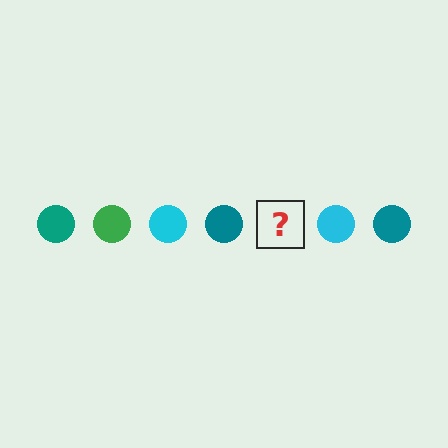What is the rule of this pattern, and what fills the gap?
The rule is that the pattern cycles through teal, green, cyan circles. The gap should be filled with a green circle.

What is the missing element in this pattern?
The missing element is a green circle.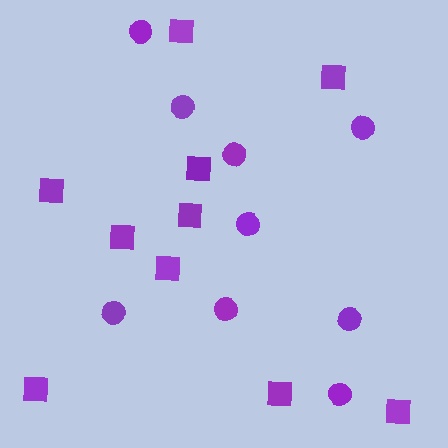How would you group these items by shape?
There are 2 groups: one group of squares (10) and one group of circles (9).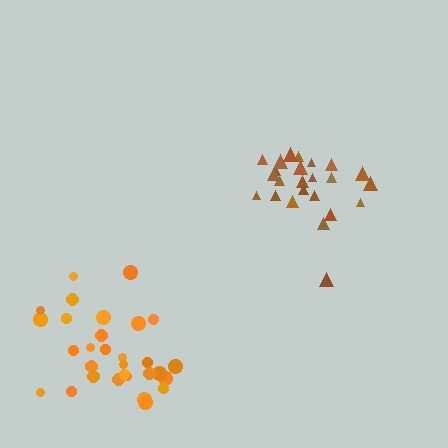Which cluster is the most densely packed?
Brown.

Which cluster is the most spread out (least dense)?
Orange.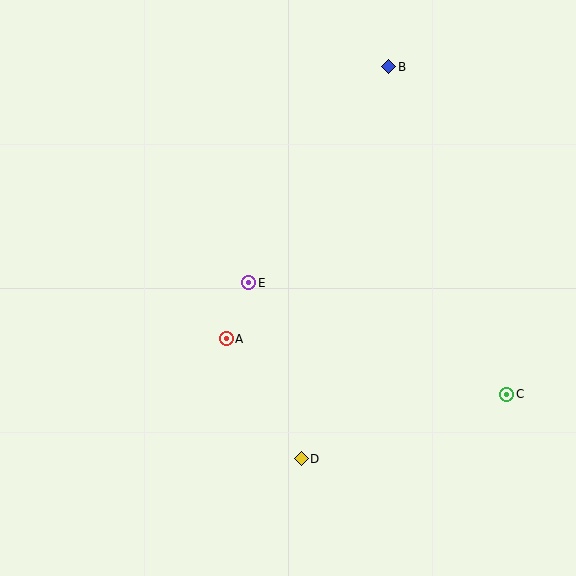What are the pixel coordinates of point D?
Point D is at (301, 459).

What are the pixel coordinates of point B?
Point B is at (389, 67).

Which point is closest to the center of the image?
Point E at (249, 283) is closest to the center.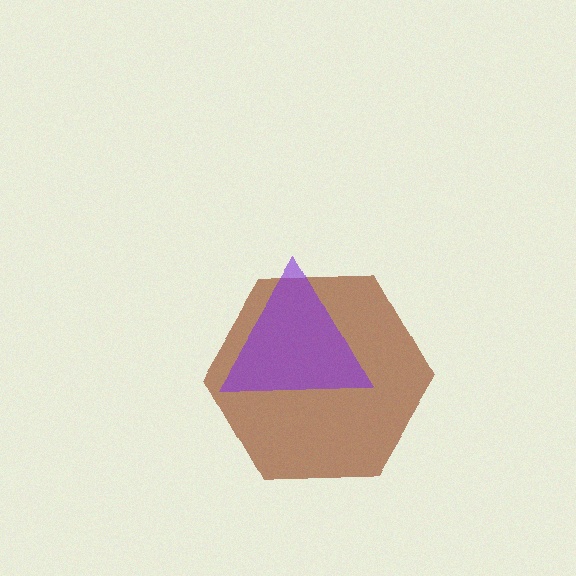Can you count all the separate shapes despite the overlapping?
Yes, there are 2 separate shapes.